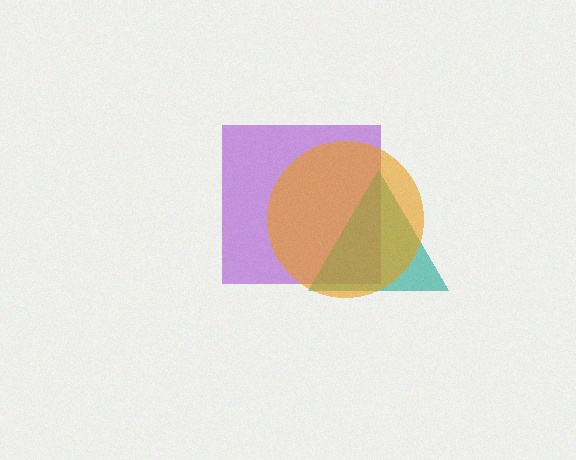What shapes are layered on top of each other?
The layered shapes are: a purple square, a teal triangle, an orange circle.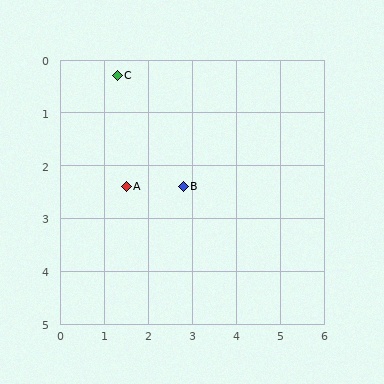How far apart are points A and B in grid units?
Points A and B are about 1.3 grid units apart.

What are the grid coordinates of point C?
Point C is at approximately (1.3, 0.3).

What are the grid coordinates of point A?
Point A is at approximately (1.5, 2.4).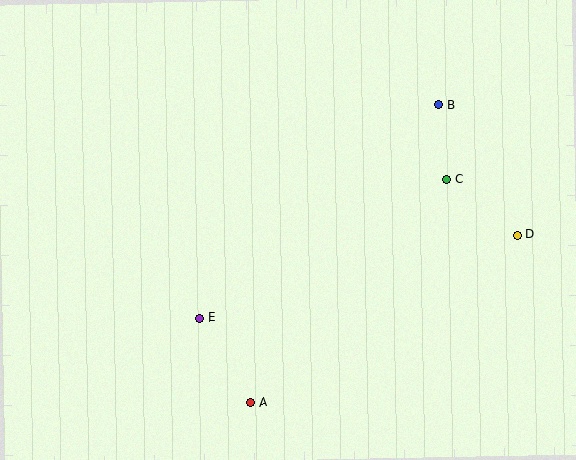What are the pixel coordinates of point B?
Point B is at (438, 105).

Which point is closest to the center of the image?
Point E at (199, 318) is closest to the center.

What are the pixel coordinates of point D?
Point D is at (517, 235).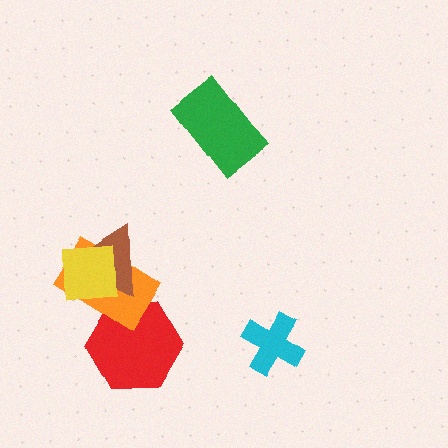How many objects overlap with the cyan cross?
0 objects overlap with the cyan cross.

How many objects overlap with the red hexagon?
1 object overlaps with the red hexagon.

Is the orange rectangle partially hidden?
Yes, it is partially covered by another shape.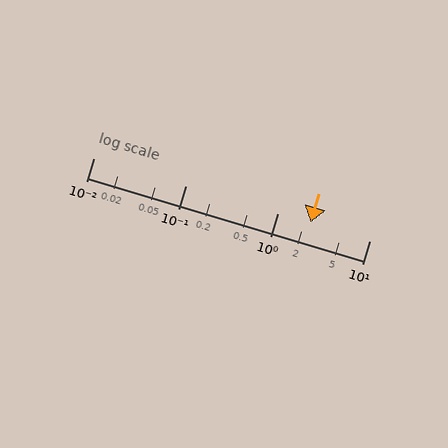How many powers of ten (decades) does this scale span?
The scale spans 3 decades, from 0.01 to 10.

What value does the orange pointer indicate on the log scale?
The pointer indicates approximately 2.3.